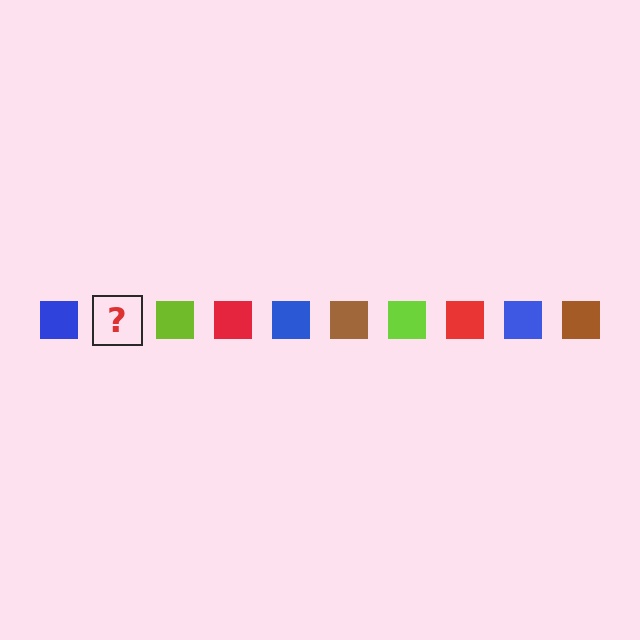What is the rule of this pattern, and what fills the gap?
The rule is that the pattern cycles through blue, brown, lime, red squares. The gap should be filled with a brown square.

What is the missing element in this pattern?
The missing element is a brown square.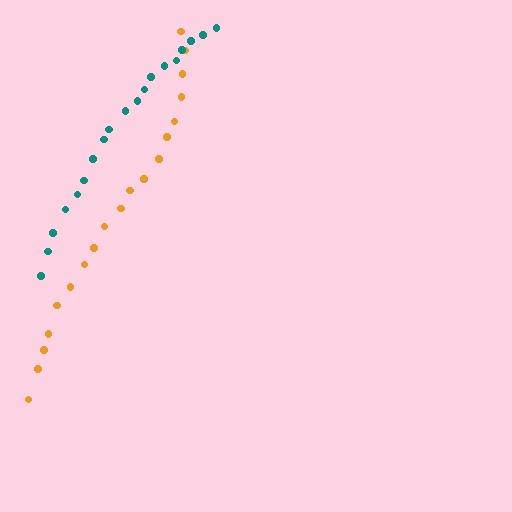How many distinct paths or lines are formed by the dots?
There are 2 distinct paths.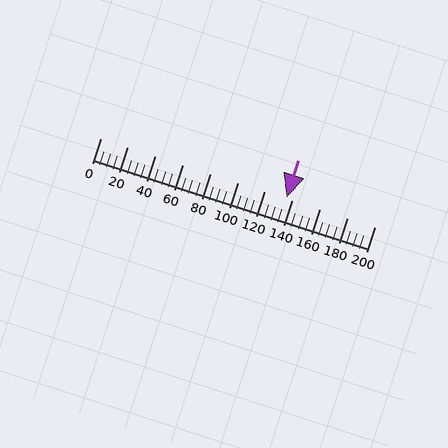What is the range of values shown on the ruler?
The ruler shows values from 0 to 200.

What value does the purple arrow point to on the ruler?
The purple arrow points to approximately 136.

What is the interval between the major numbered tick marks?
The major tick marks are spaced 20 units apart.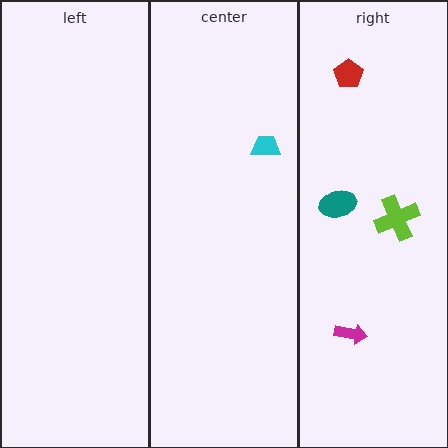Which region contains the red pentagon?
The right region.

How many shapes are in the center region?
1.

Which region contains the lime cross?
The right region.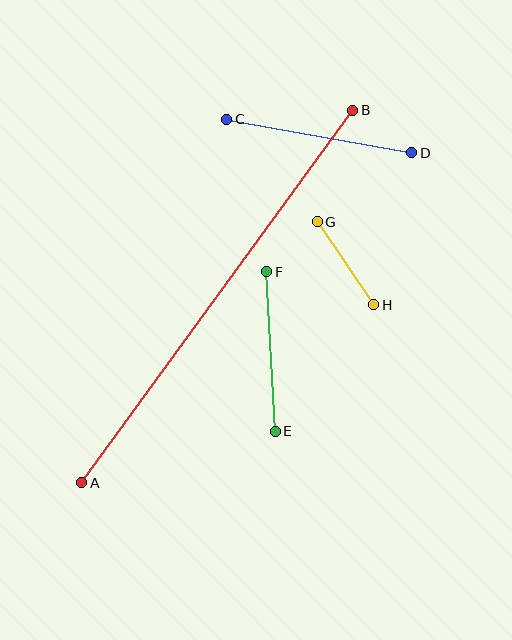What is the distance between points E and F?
The distance is approximately 159 pixels.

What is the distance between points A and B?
The distance is approximately 461 pixels.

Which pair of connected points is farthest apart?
Points A and B are farthest apart.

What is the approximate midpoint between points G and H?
The midpoint is at approximately (345, 263) pixels.